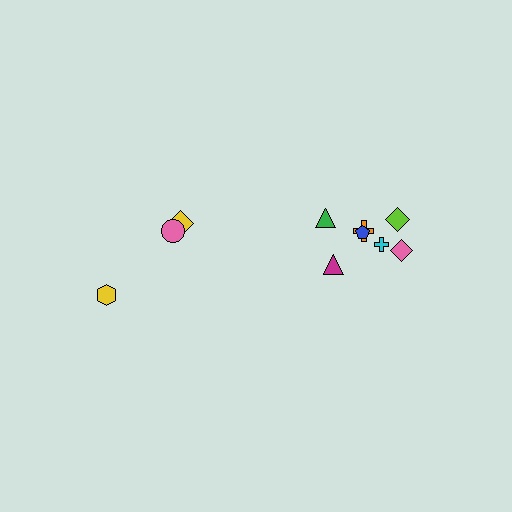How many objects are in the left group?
There are 3 objects.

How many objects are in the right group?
There are 7 objects.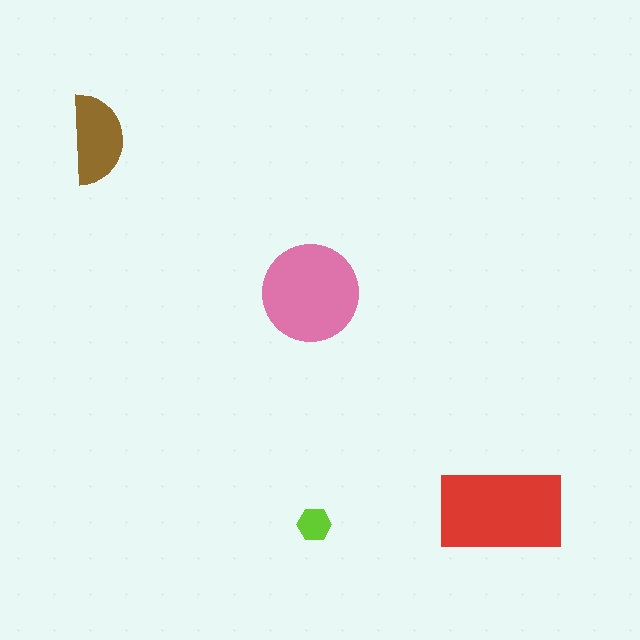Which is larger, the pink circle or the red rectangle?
The red rectangle.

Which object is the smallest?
The lime hexagon.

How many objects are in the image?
There are 4 objects in the image.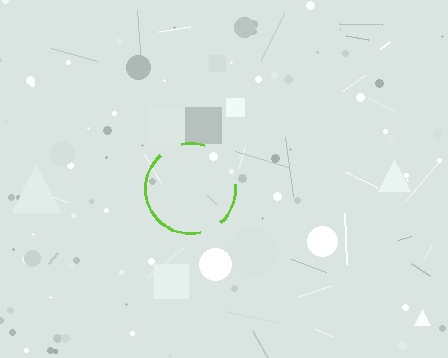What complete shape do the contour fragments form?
The contour fragments form a circle.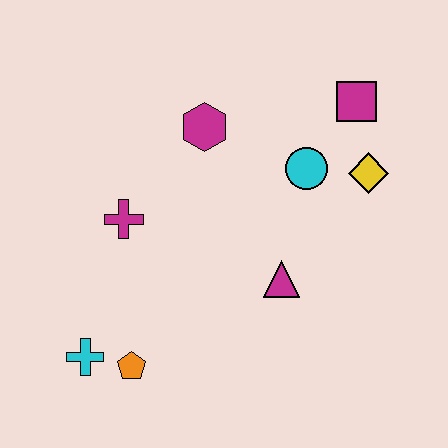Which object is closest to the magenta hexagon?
The cyan circle is closest to the magenta hexagon.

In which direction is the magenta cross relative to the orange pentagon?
The magenta cross is above the orange pentagon.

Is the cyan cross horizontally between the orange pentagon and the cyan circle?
No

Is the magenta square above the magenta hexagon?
Yes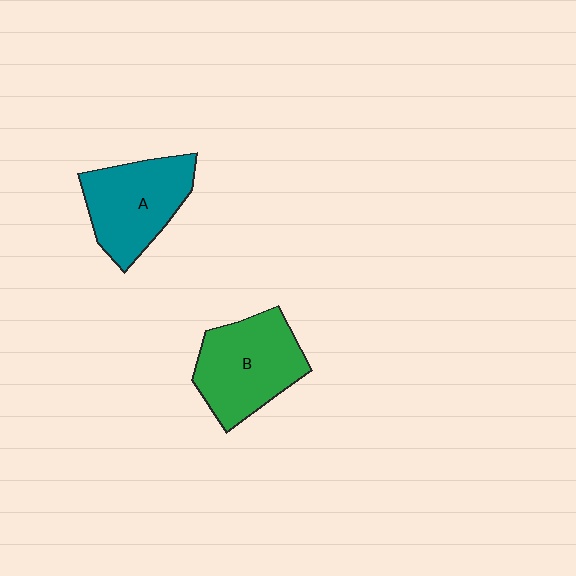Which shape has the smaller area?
Shape A (teal).